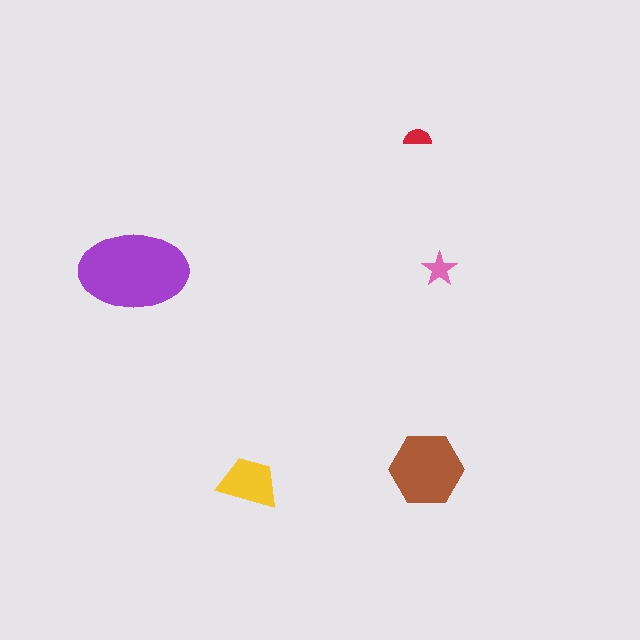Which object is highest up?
The red semicircle is topmost.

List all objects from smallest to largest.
The red semicircle, the pink star, the yellow trapezoid, the brown hexagon, the purple ellipse.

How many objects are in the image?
There are 5 objects in the image.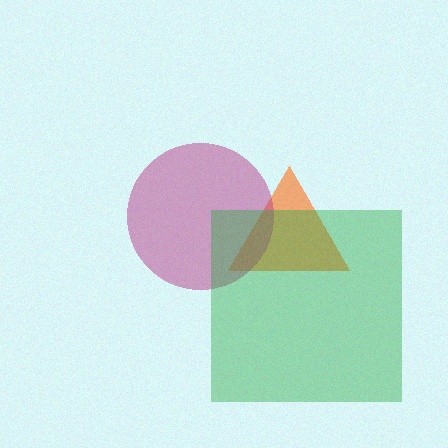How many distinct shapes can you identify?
There are 3 distinct shapes: an orange triangle, a magenta circle, a green square.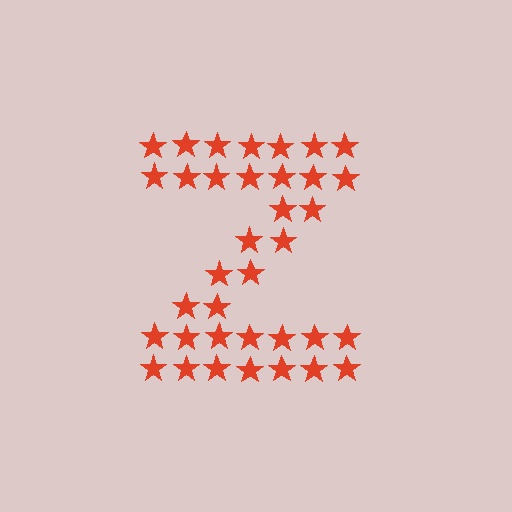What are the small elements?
The small elements are stars.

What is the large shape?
The large shape is the letter Z.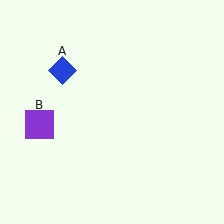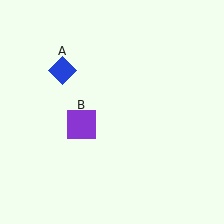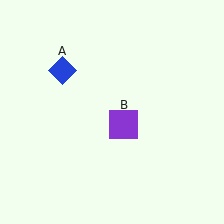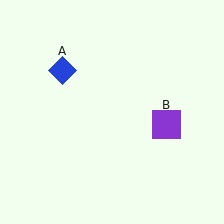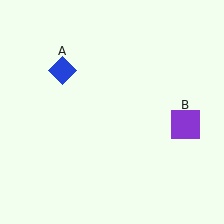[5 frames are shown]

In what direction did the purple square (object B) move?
The purple square (object B) moved right.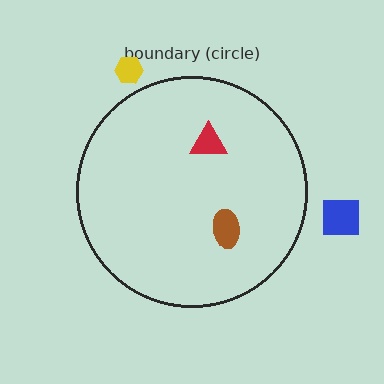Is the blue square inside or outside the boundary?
Outside.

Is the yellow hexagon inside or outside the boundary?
Outside.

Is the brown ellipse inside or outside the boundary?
Inside.